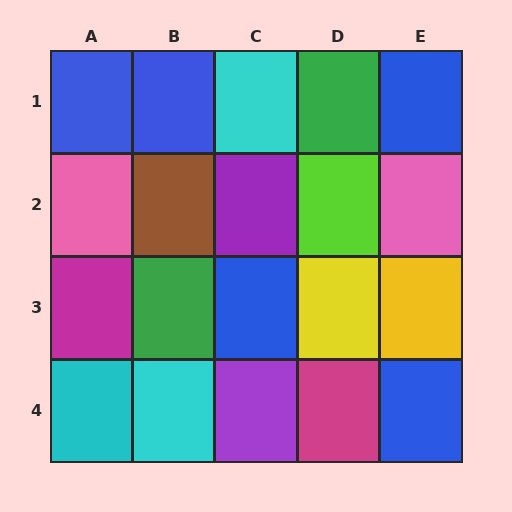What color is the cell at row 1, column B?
Blue.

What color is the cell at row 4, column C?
Purple.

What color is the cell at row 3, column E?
Yellow.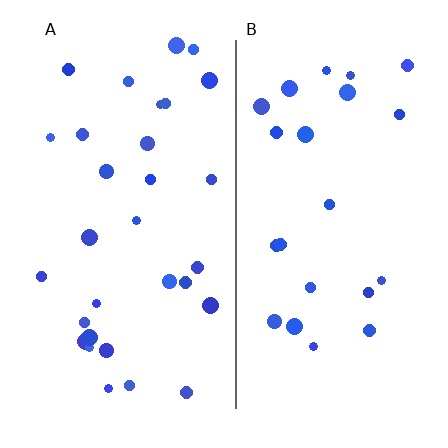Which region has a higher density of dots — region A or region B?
A (the left).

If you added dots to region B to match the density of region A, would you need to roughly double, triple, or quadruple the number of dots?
Approximately double.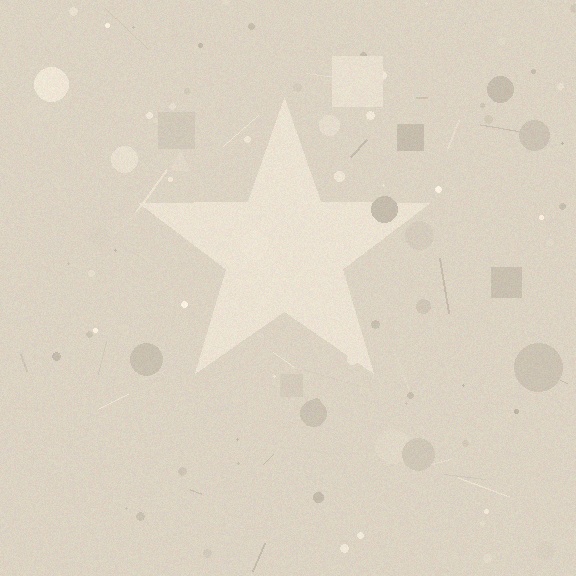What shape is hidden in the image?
A star is hidden in the image.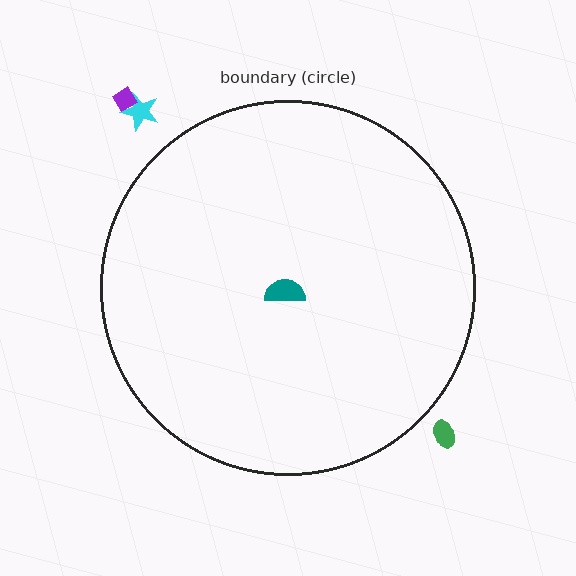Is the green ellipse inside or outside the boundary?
Outside.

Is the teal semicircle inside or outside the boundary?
Inside.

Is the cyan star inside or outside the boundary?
Outside.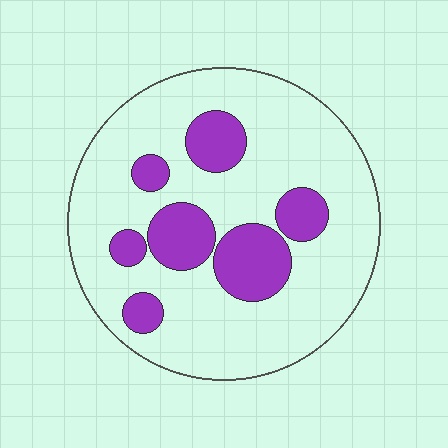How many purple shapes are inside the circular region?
7.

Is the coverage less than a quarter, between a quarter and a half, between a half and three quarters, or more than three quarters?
Less than a quarter.